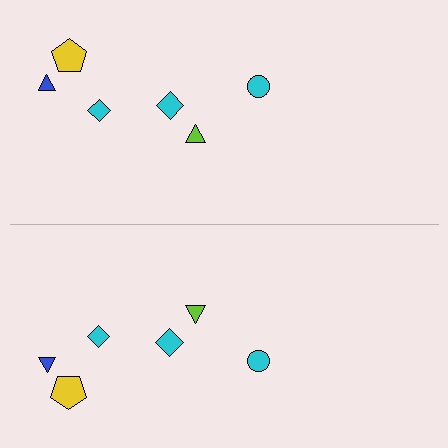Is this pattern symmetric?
Yes, this pattern has bilateral (reflection) symmetry.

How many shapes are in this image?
There are 12 shapes in this image.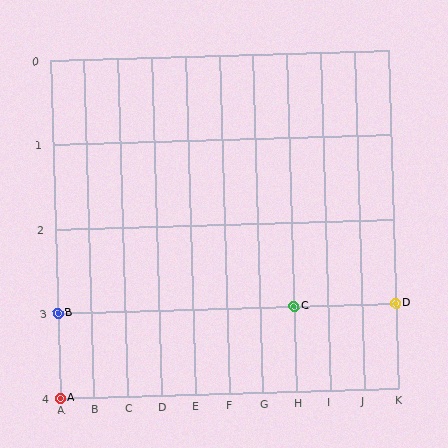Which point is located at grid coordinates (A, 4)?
Point A is at (A, 4).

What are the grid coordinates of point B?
Point B is at grid coordinates (A, 3).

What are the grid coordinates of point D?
Point D is at grid coordinates (K, 3).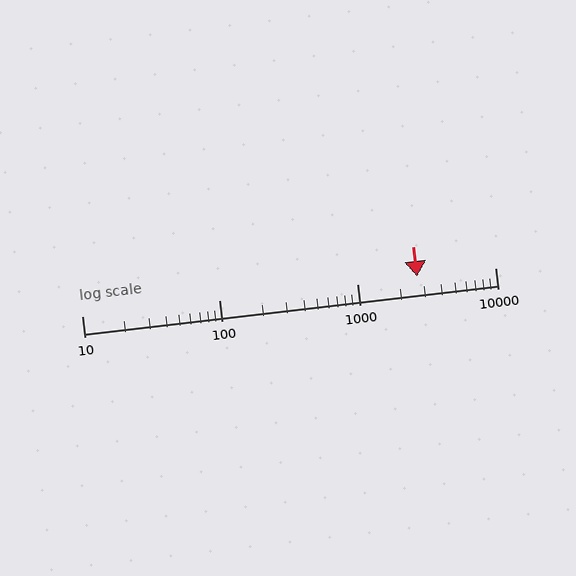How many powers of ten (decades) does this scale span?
The scale spans 3 decades, from 10 to 10000.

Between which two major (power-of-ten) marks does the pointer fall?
The pointer is between 1000 and 10000.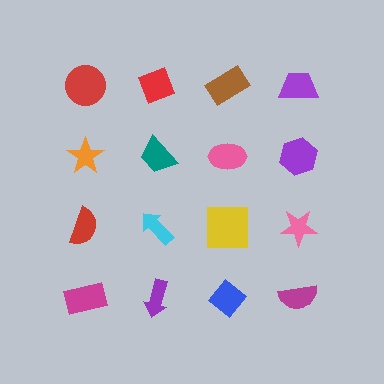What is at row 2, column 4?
A purple hexagon.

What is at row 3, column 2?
A cyan arrow.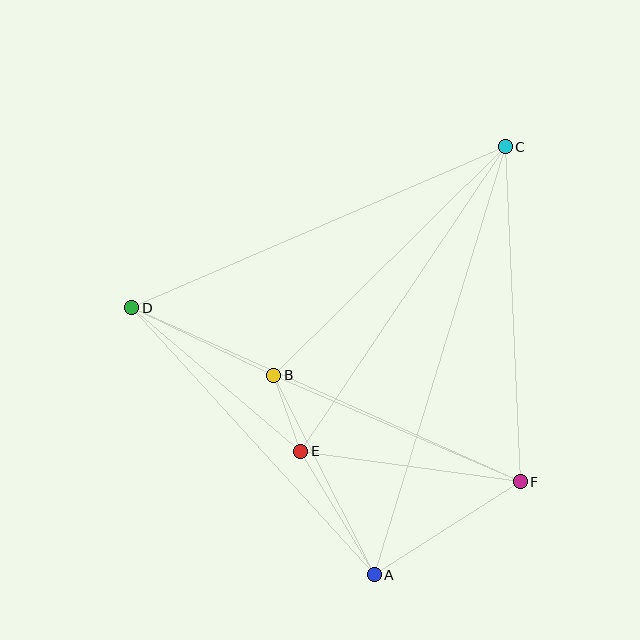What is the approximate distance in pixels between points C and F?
The distance between C and F is approximately 336 pixels.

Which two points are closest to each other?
Points B and E are closest to each other.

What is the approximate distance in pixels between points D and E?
The distance between D and E is approximately 222 pixels.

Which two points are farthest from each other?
Points A and C are farthest from each other.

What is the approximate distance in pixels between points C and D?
The distance between C and D is approximately 407 pixels.